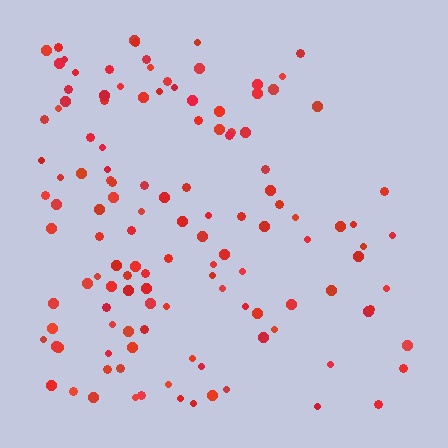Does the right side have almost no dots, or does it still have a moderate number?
Still a moderate number, just noticeably fewer than the left.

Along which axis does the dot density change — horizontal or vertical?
Horizontal.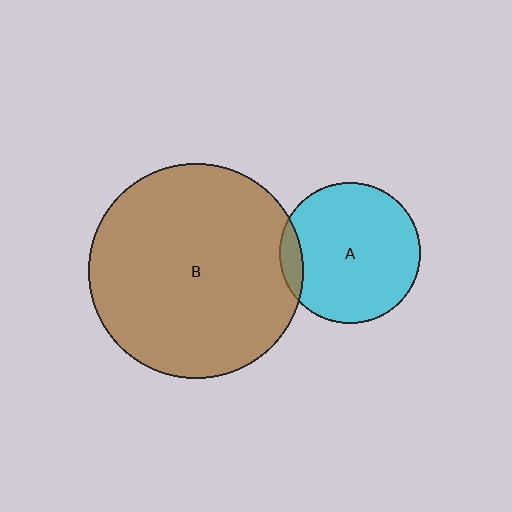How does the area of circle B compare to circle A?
Approximately 2.3 times.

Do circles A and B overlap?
Yes.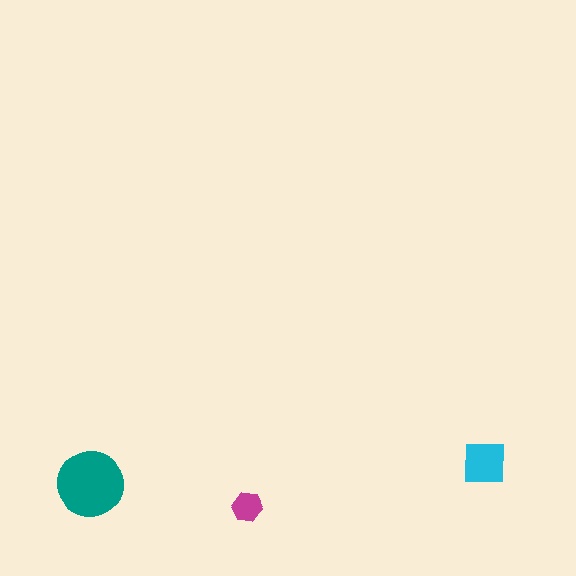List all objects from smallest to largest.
The magenta hexagon, the cyan square, the teal circle.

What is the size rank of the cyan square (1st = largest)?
2nd.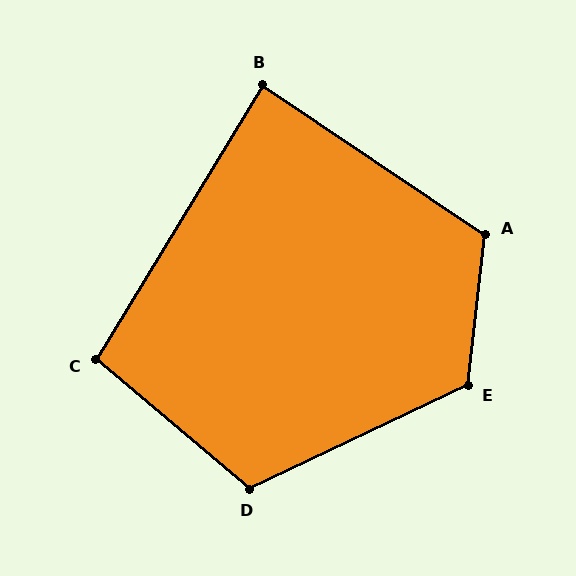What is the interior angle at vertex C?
Approximately 99 degrees (obtuse).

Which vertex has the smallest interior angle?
B, at approximately 87 degrees.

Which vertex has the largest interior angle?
E, at approximately 122 degrees.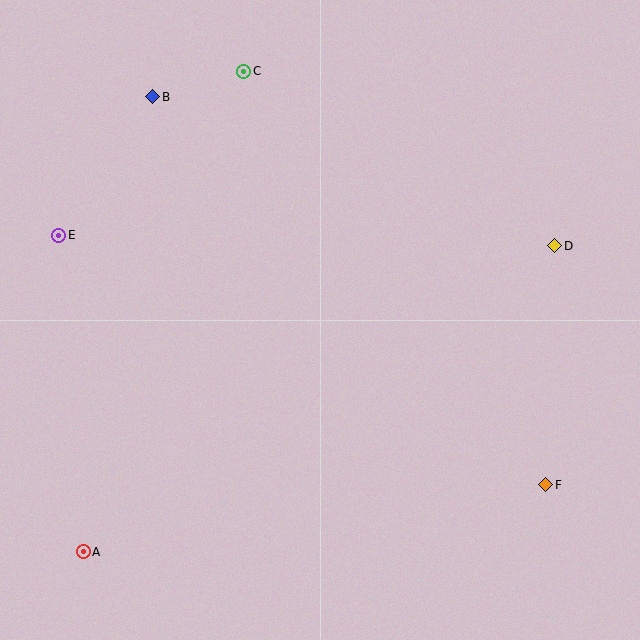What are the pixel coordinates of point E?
Point E is at (59, 235).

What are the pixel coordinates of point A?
Point A is at (83, 552).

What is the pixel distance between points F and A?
The distance between F and A is 468 pixels.